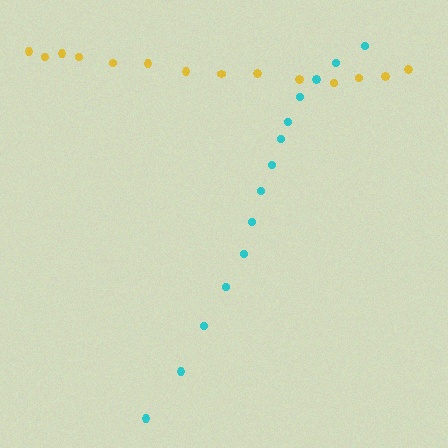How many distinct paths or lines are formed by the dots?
There are 2 distinct paths.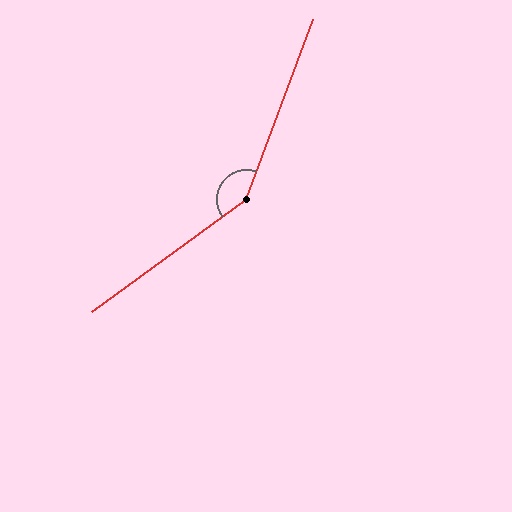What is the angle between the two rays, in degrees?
Approximately 147 degrees.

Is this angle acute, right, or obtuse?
It is obtuse.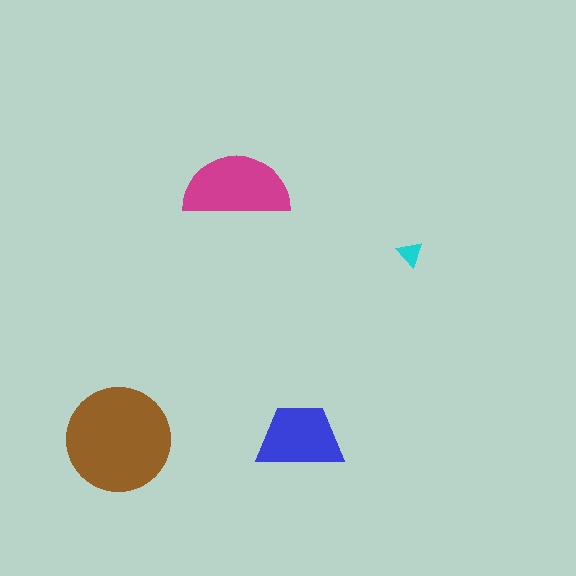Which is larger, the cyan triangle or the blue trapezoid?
The blue trapezoid.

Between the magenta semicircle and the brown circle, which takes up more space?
The brown circle.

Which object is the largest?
The brown circle.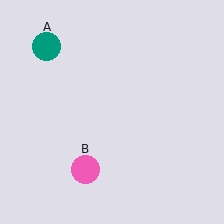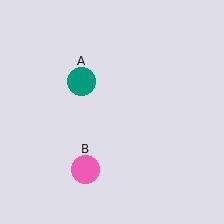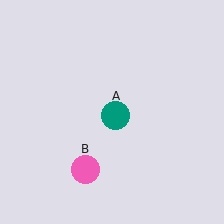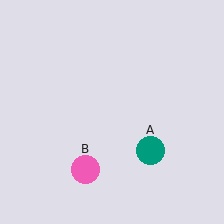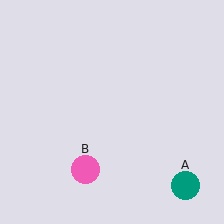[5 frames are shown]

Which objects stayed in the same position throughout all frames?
Pink circle (object B) remained stationary.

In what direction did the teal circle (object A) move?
The teal circle (object A) moved down and to the right.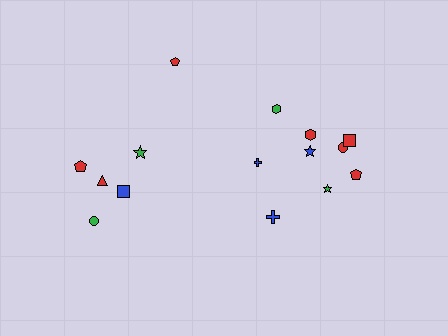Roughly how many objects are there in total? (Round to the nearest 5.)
Roughly 15 objects in total.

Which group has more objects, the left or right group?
The right group.